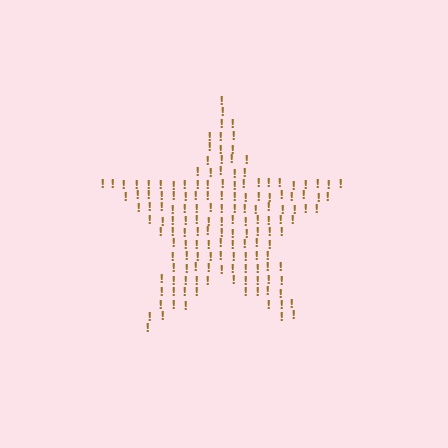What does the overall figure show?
The overall figure shows a star.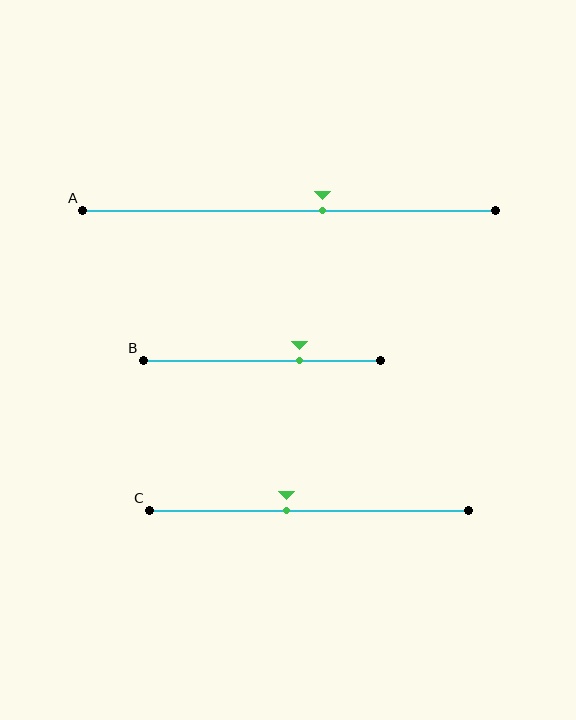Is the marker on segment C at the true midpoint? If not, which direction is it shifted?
No, the marker on segment C is shifted to the left by about 7% of the segment length.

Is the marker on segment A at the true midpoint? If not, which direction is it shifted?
No, the marker on segment A is shifted to the right by about 8% of the segment length.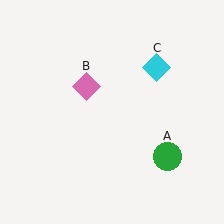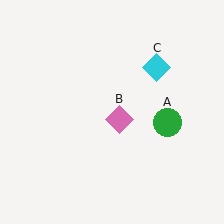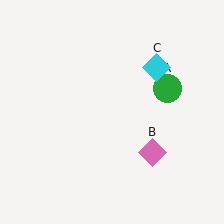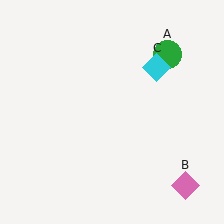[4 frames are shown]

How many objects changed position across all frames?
2 objects changed position: green circle (object A), pink diamond (object B).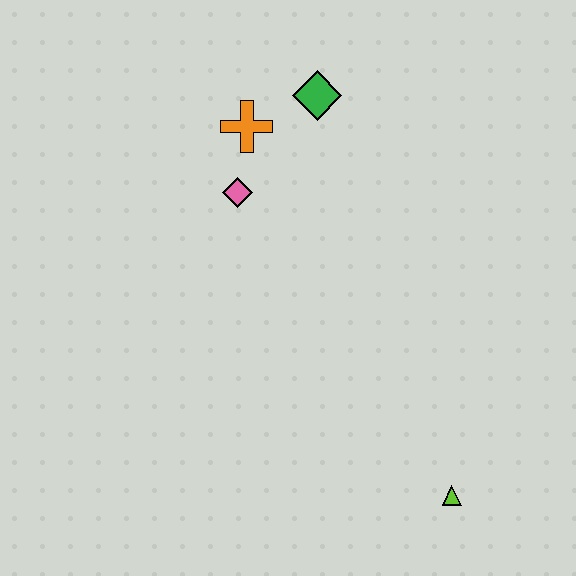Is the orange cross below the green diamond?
Yes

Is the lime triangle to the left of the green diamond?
No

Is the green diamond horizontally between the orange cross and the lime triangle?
Yes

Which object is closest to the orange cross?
The pink diamond is closest to the orange cross.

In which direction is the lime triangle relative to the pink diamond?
The lime triangle is below the pink diamond.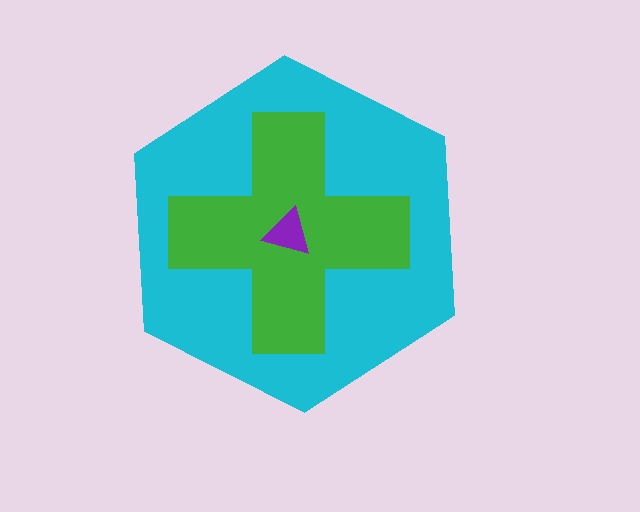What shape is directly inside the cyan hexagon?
The green cross.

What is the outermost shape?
The cyan hexagon.